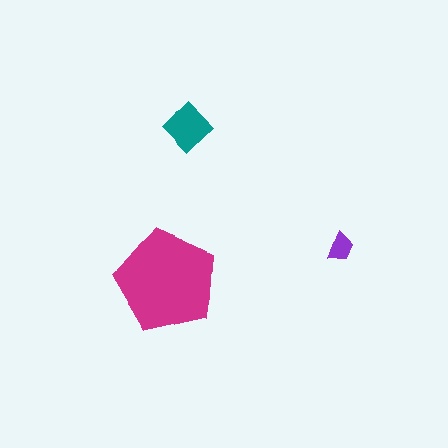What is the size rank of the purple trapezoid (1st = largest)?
3rd.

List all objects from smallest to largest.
The purple trapezoid, the teal diamond, the magenta pentagon.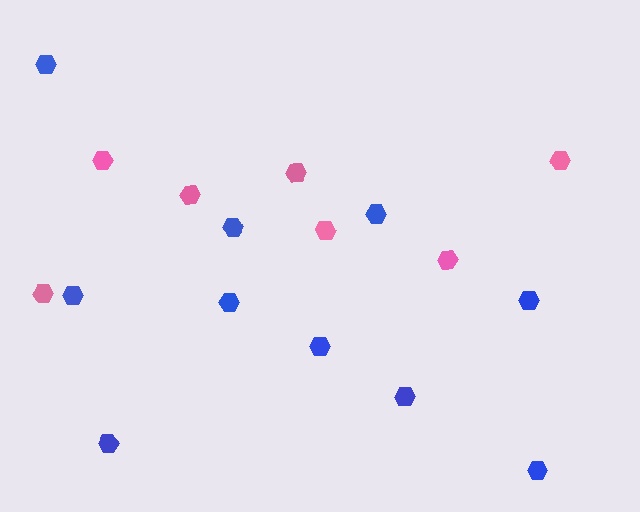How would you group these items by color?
There are 2 groups: one group of blue hexagons (10) and one group of pink hexagons (7).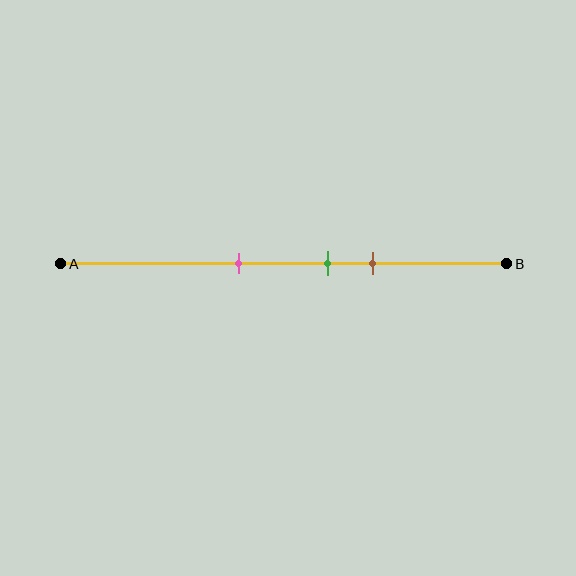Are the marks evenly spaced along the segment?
Yes, the marks are approximately evenly spaced.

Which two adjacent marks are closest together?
The green and brown marks are the closest adjacent pair.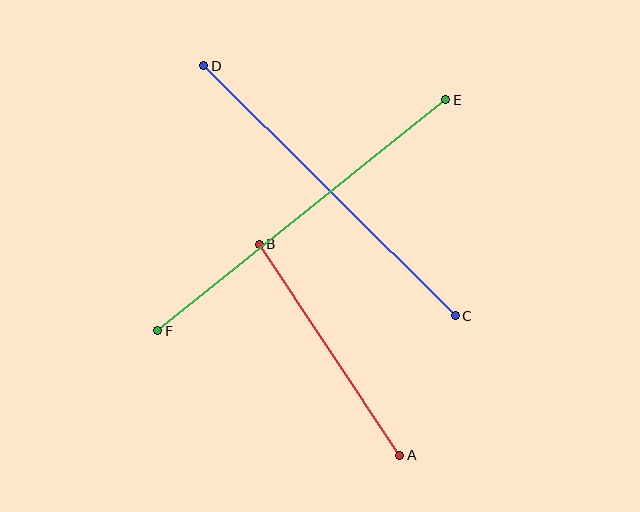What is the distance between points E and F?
The distance is approximately 369 pixels.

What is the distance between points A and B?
The distance is approximately 254 pixels.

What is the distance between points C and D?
The distance is approximately 355 pixels.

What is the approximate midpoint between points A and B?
The midpoint is at approximately (330, 350) pixels.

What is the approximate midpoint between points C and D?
The midpoint is at approximately (329, 191) pixels.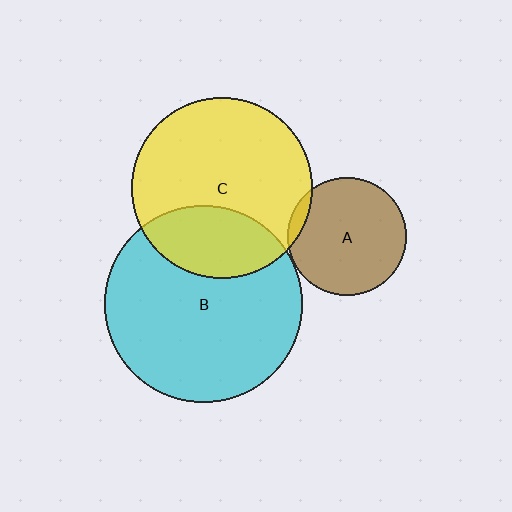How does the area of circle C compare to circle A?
Approximately 2.3 times.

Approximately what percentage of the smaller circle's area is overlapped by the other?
Approximately 5%.